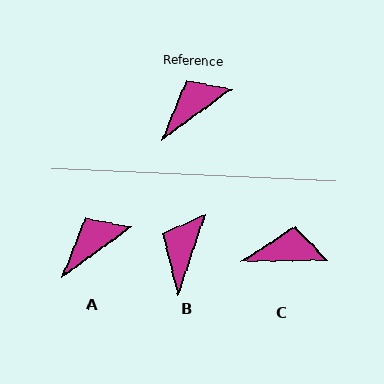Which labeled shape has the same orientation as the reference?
A.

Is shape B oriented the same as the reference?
No, it is off by about 36 degrees.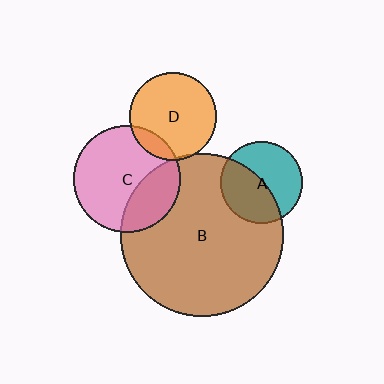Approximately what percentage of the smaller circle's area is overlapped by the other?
Approximately 30%.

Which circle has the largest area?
Circle B (brown).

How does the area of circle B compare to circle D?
Approximately 3.5 times.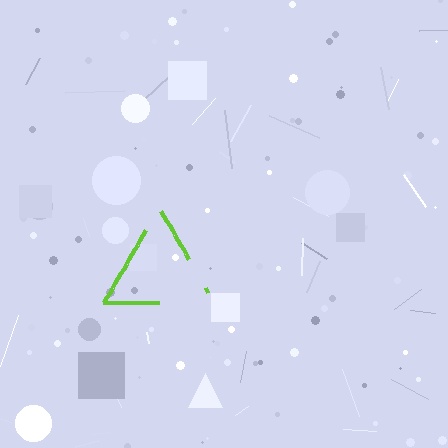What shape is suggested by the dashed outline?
The dashed outline suggests a triangle.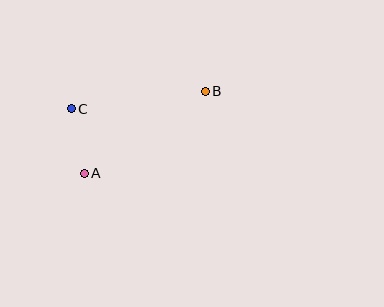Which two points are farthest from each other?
Points A and B are farthest from each other.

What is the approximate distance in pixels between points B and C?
The distance between B and C is approximately 135 pixels.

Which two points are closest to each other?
Points A and C are closest to each other.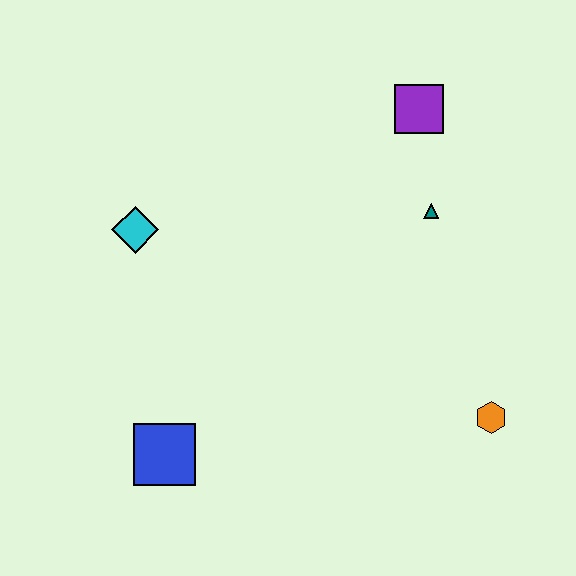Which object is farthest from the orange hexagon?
The cyan diamond is farthest from the orange hexagon.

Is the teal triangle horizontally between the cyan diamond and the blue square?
No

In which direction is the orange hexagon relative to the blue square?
The orange hexagon is to the right of the blue square.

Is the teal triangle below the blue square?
No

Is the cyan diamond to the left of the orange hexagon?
Yes